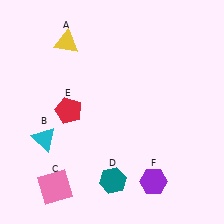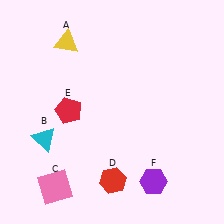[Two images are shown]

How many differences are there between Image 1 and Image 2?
There is 1 difference between the two images.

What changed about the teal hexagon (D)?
In Image 1, D is teal. In Image 2, it changed to red.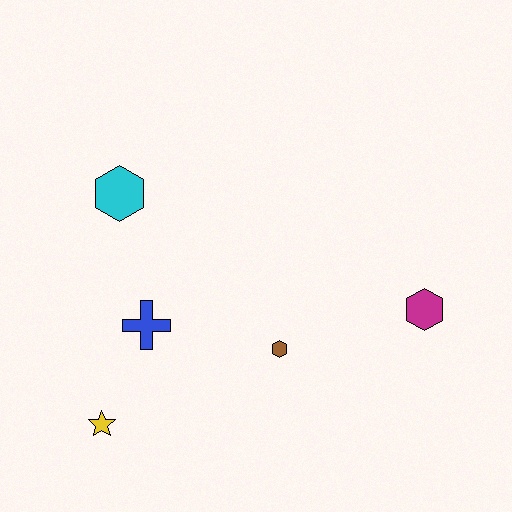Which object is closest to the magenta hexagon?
The brown hexagon is closest to the magenta hexagon.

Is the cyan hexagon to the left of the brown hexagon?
Yes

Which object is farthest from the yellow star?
The magenta hexagon is farthest from the yellow star.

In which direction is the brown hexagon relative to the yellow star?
The brown hexagon is to the right of the yellow star.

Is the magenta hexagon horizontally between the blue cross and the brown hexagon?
No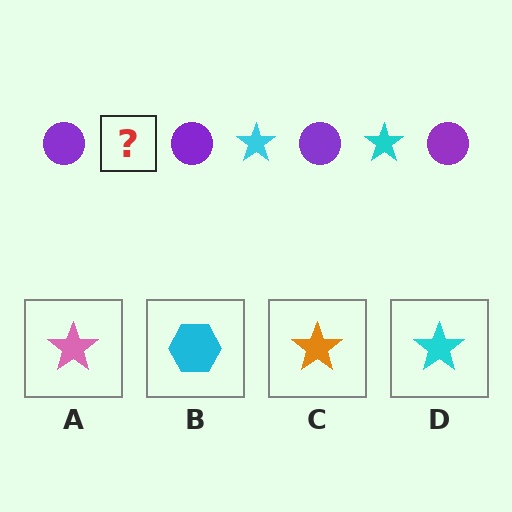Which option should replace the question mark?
Option D.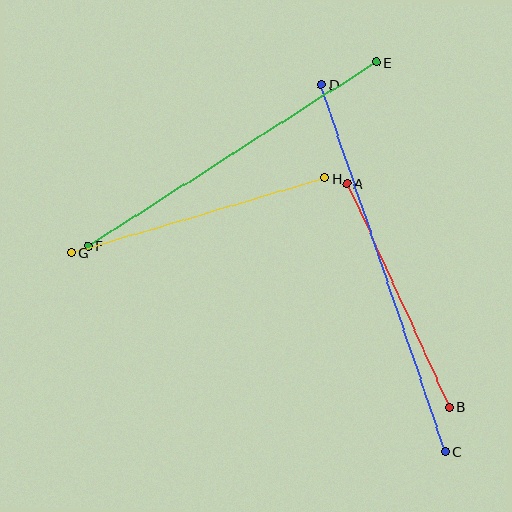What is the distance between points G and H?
The distance is approximately 264 pixels.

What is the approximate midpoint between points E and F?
The midpoint is at approximately (232, 154) pixels.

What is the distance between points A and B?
The distance is approximately 246 pixels.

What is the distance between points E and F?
The distance is approximately 341 pixels.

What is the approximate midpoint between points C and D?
The midpoint is at approximately (383, 268) pixels.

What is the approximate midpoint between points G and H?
The midpoint is at approximately (198, 215) pixels.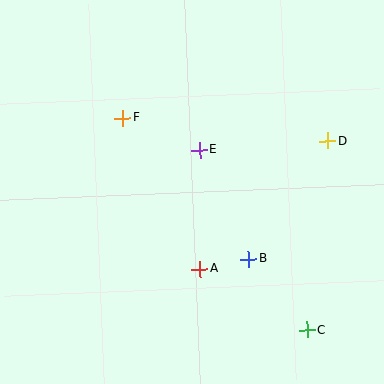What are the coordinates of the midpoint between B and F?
The midpoint between B and F is at (186, 188).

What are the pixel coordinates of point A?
Point A is at (200, 269).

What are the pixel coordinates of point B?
Point B is at (248, 259).